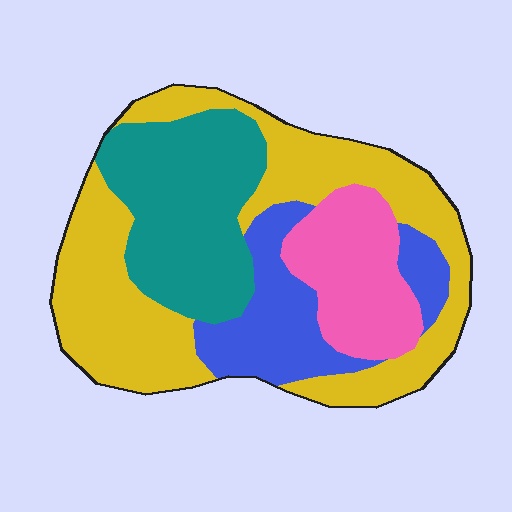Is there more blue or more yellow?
Yellow.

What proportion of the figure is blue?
Blue covers roughly 15% of the figure.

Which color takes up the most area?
Yellow, at roughly 40%.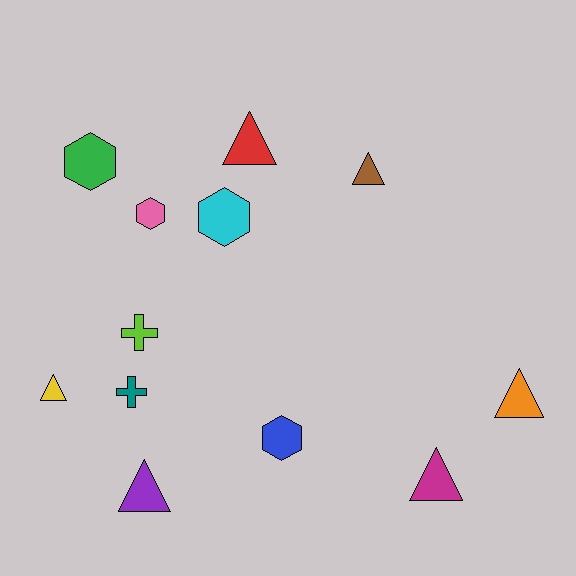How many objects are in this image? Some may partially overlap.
There are 12 objects.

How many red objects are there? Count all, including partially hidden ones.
There is 1 red object.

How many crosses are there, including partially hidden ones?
There are 2 crosses.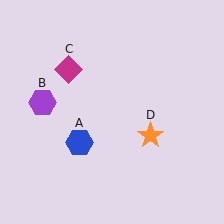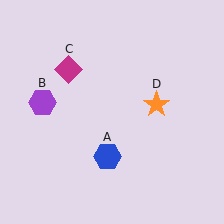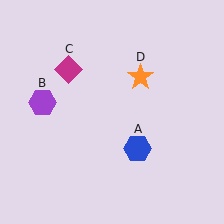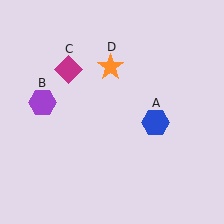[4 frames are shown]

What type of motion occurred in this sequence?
The blue hexagon (object A), orange star (object D) rotated counterclockwise around the center of the scene.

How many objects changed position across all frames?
2 objects changed position: blue hexagon (object A), orange star (object D).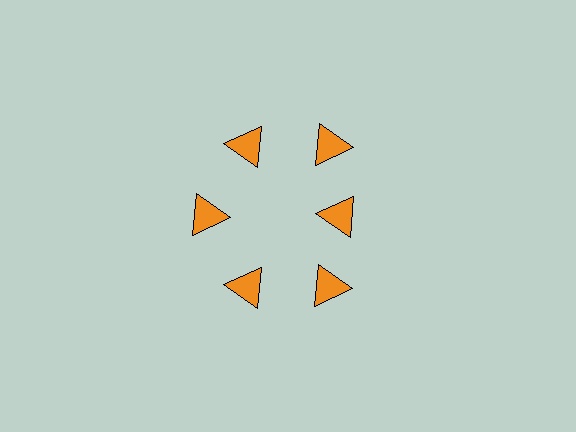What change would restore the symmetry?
The symmetry would be restored by moving it outward, back onto the ring so that all 6 triangles sit at equal angles and equal distance from the center.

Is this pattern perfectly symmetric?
No. The 6 orange triangles are arranged in a ring, but one element near the 3 o'clock position is pulled inward toward the center, breaking the 6-fold rotational symmetry.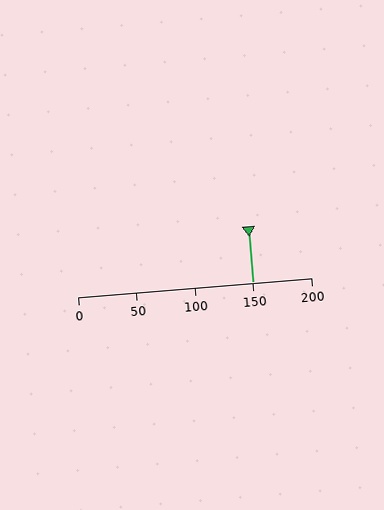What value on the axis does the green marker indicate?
The marker indicates approximately 150.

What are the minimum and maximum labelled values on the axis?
The axis runs from 0 to 200.